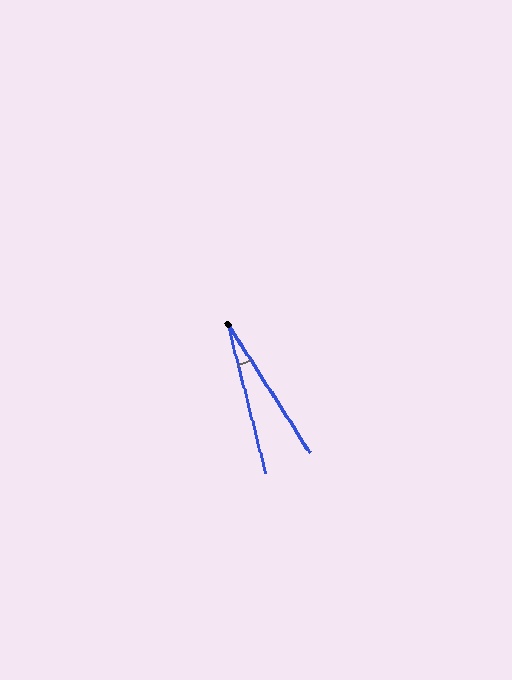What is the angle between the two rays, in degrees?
Approximately 18 degrees.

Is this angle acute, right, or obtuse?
It is acute.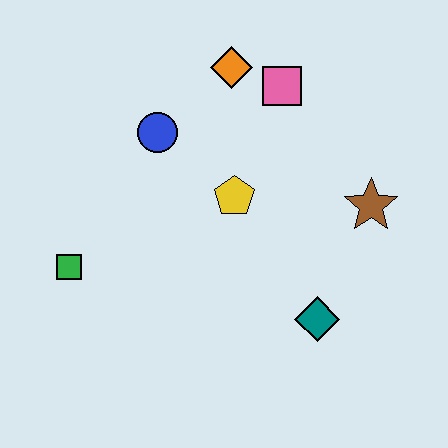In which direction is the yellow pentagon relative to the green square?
The yellow pentagon is to the right of the green square.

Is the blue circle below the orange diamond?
Yes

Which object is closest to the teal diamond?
The brown star is closest to the teal diamond.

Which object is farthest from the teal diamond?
The orange diamond is farthest from the teal diamond.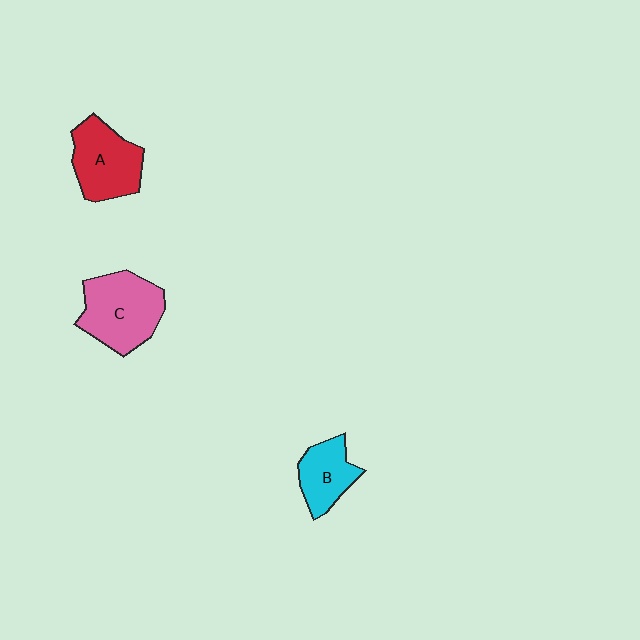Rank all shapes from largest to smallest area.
From largest to smallest: C (pink), A (red), B (cyan).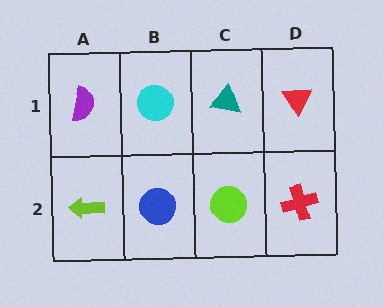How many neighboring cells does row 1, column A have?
2.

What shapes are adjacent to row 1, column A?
A lime arrow (row 2, column A), a cyan circle (row 1, column B).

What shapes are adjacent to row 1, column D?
A red cross (row 2, column D), a teal triangle (row 1, column C).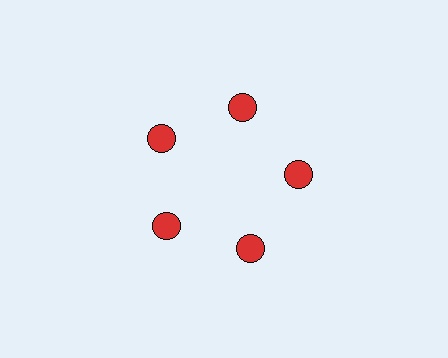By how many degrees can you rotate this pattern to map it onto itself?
The pattern maps onto itself every 72 degrees of rotation.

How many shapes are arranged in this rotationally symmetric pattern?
There are 5 shapes, arranged in 5 groups of 1.